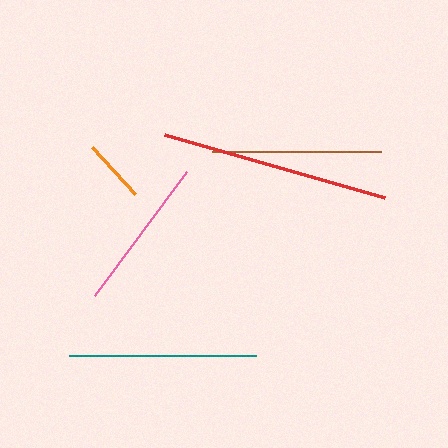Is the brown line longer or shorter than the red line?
The red line is longer than the brown line.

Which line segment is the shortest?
The orange line is the shortest at approximately 64 pixels.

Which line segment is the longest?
The red line is the longest at approximately 228 pixels.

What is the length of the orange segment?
The orange segment is approximately 64 pixels long.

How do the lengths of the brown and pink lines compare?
The brown and pink lines are approximately the same length.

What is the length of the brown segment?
The brown segment is approximately 169 pixels long.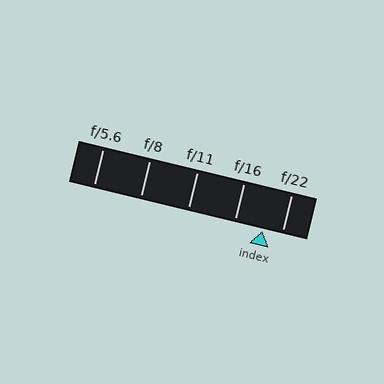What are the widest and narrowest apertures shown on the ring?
The widest aperture shown is f/5.6 and the narrowest is f/22.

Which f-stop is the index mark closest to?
The index mark is closest to f/22.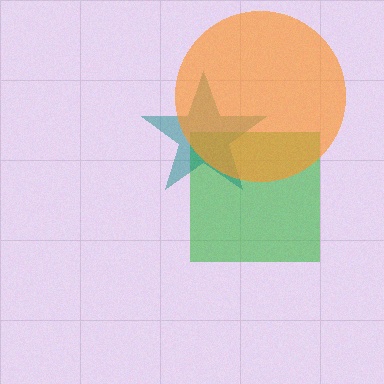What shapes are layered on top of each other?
The layered shapes are: a green square, a teal star, an orange circle.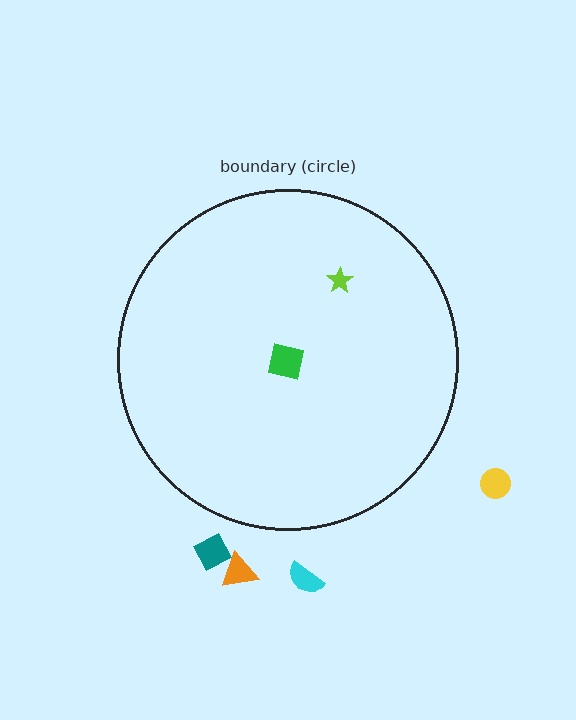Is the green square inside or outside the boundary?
Inside.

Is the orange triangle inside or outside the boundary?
Outside.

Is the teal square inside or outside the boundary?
Outside.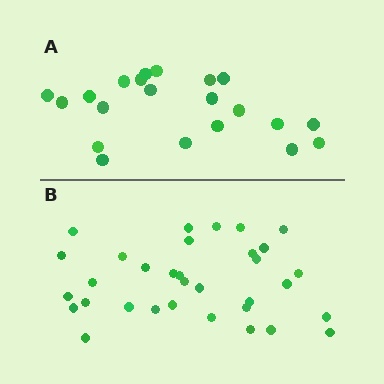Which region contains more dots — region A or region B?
Region B (the bottom region) has more dots.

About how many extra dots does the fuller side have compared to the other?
Region B has roughly 12 or so more dots than region A.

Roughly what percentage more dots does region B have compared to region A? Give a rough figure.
About 55% more.